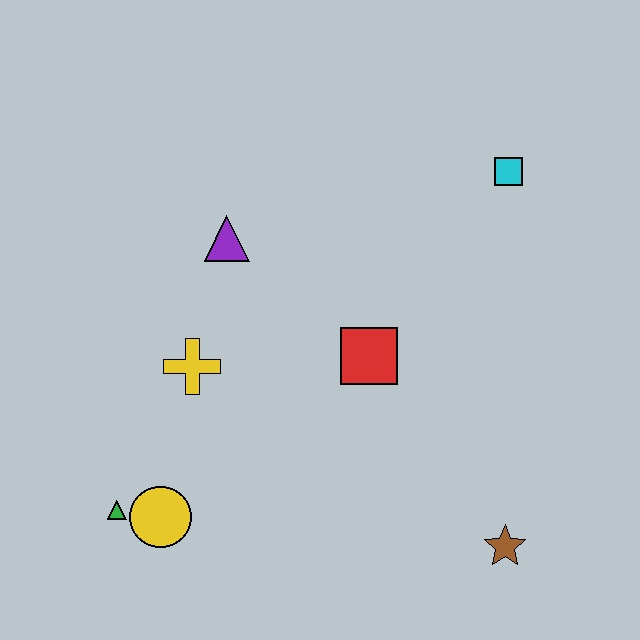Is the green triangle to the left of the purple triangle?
Yes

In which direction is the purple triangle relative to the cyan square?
The purple triangle is to the left of the cyan square.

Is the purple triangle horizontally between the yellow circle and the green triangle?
No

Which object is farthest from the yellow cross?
The cyan square is farthest from the yellow cross.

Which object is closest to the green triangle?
The yellow circle is closest to the green triangle.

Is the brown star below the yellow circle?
Yes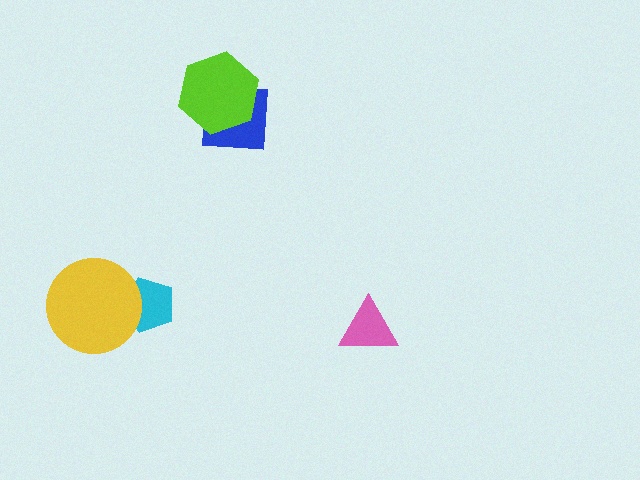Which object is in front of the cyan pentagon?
The yellow circle is in front of the cyan pentagon.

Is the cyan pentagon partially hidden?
Yes, it is partially covered by another shape.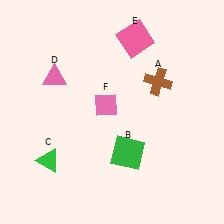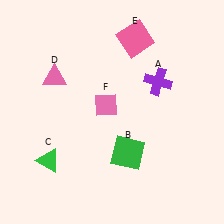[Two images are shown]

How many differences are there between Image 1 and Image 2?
There is 1 difference between the two images.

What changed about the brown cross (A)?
In Image 1, A is brown. In Image 2, it changed to purple.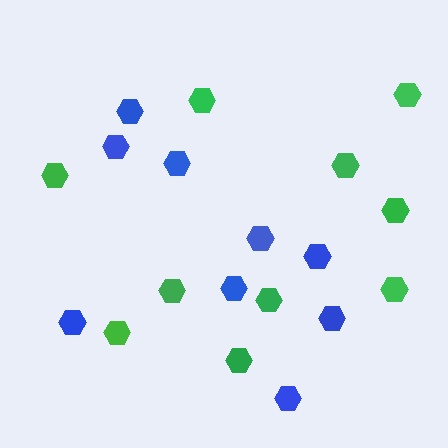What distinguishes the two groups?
There are 2 groups: one group of blue hexagons (9) and one group of green hexagons (10).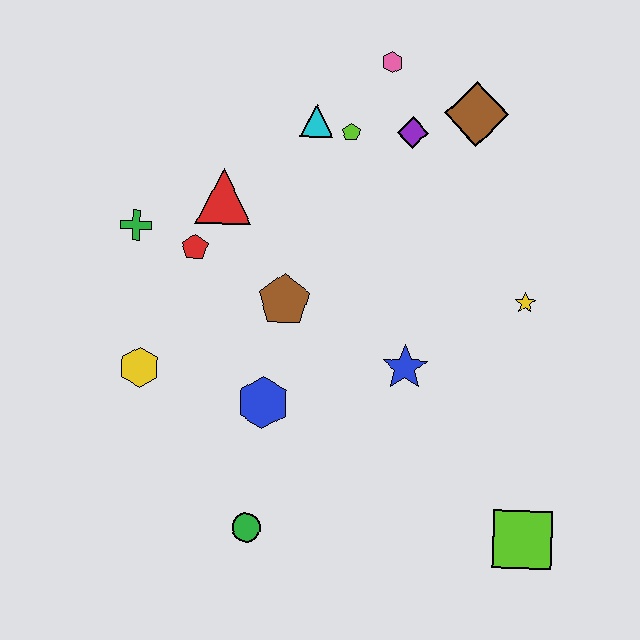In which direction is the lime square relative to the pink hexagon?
The lime square is below the pink hexagon.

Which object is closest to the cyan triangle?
The lime pentagon is closest to the cyan triangle.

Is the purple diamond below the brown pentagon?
No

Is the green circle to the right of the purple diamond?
No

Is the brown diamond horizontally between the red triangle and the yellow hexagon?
No